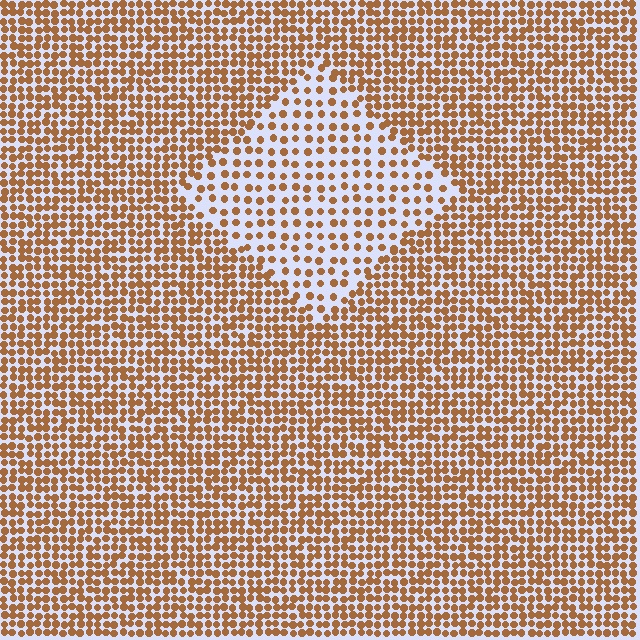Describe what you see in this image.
The image contains small brown elements arranged at two different densities. A diamond-shaped region is visible where the elements are less densely packed than the surrounding area.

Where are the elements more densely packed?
The elements are more densely packed outside the diamond boundary.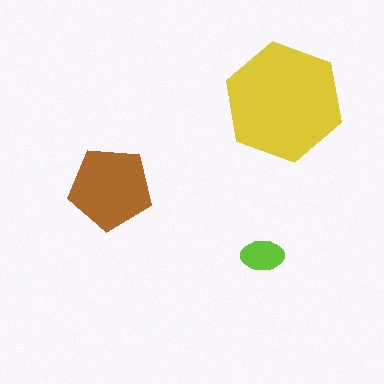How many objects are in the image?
There are 3 objects in the image.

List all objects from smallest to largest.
The lime ellipse, the brown pentagon, the yellow hexagon.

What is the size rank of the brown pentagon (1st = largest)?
2nd.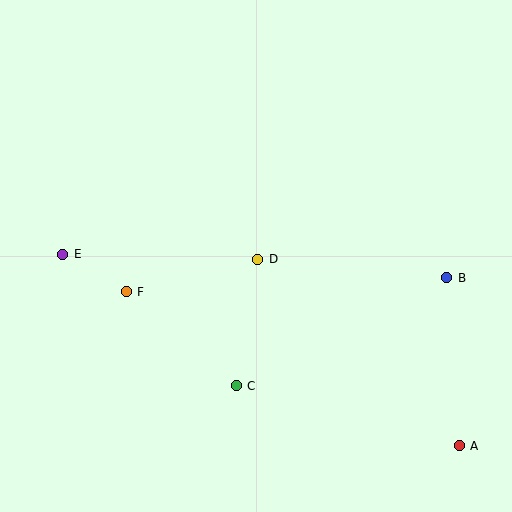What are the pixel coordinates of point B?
Point B is at (447, 278).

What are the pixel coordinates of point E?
Point E is at (63, 254).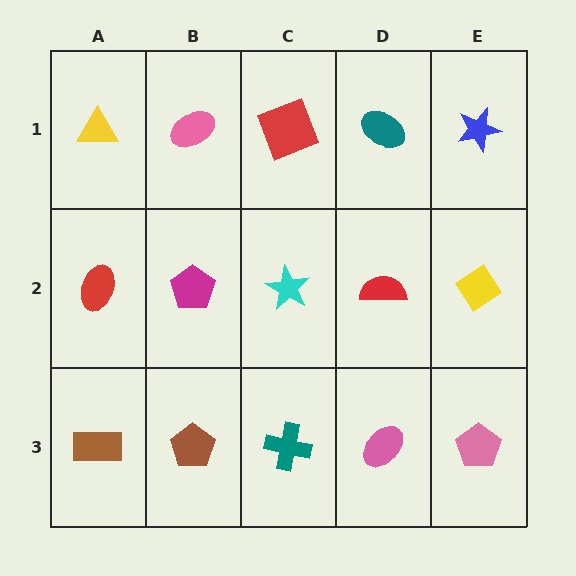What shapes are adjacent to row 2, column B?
A pink ellipse (row 1, column B), a brown pentagon (row 3, column B), a red ellipse (row 2, column A), a cyan star (row 2, column C).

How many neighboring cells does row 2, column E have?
3.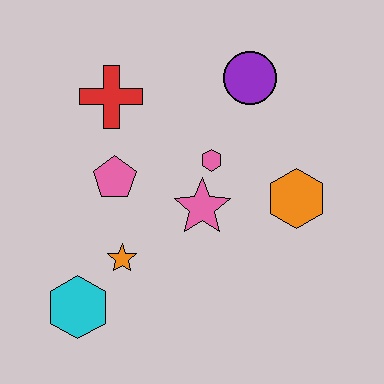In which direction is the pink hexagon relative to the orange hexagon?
The pink hexagon is to the left of the orange hexagon.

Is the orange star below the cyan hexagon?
No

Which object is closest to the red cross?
The pink pentagon is closest to the red cross.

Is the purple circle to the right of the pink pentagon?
Yes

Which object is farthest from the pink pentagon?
The orange hexagon is farthest from the pink pentagon.